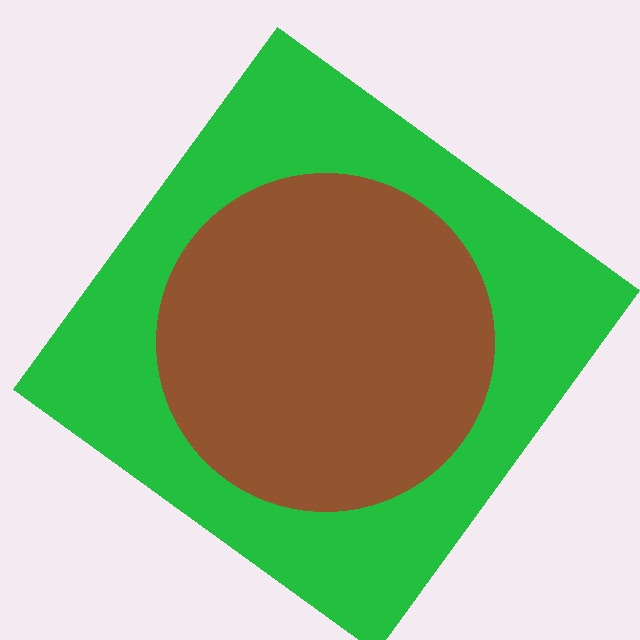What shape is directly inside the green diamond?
The brown circle.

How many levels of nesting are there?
2.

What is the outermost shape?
The green diamond.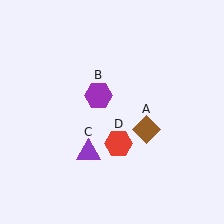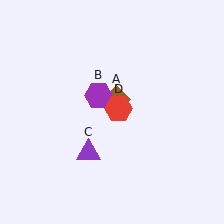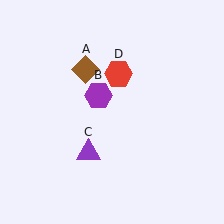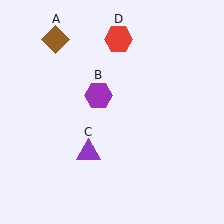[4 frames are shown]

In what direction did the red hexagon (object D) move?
The red hexagon (object D) moved up.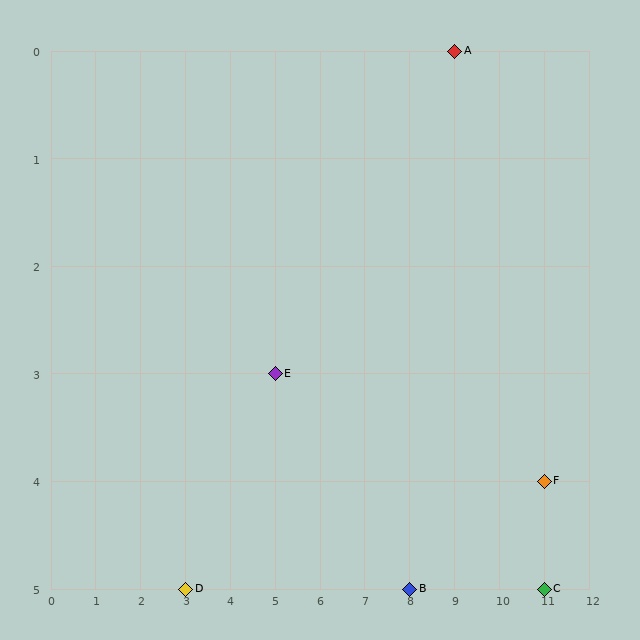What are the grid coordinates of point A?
Point A is at grid coordinates (9, 0).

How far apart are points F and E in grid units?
Points F and E are 6 columns and 1 row apart (about 6.1 grid units diagonally).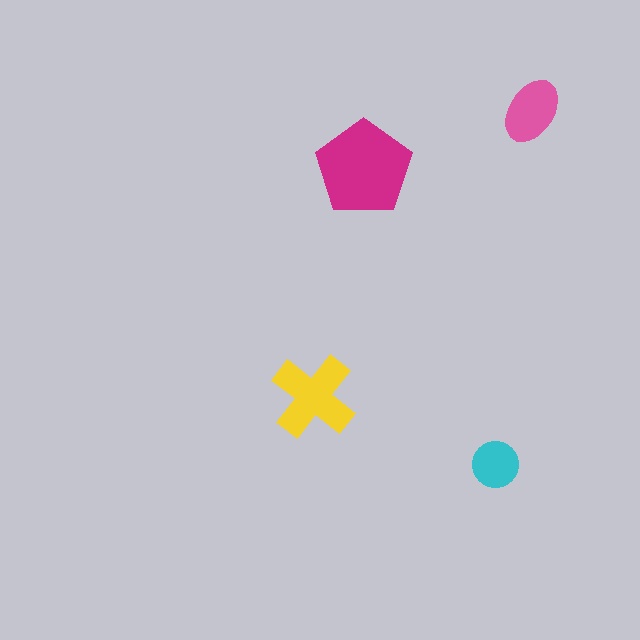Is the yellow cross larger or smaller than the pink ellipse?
Larger.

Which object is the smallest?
The cyan circle.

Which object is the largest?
The magenta pentagon.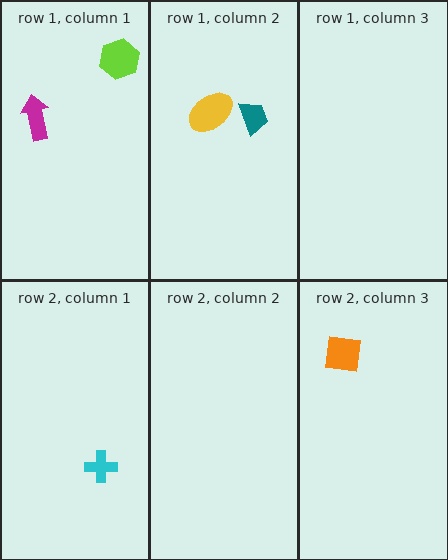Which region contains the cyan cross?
The row 2, column 1 region.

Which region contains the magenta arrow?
The row 1, column 1 region.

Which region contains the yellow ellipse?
The row 1, column 2 region.